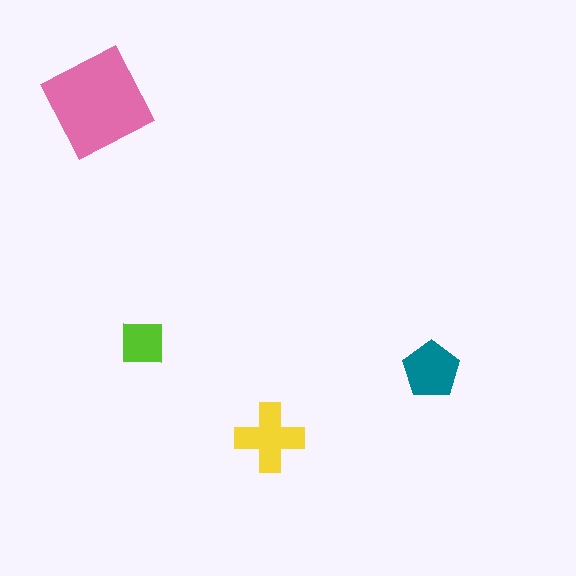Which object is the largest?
The pink diamond.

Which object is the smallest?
The lime square.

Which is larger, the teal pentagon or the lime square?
The teal pentagon.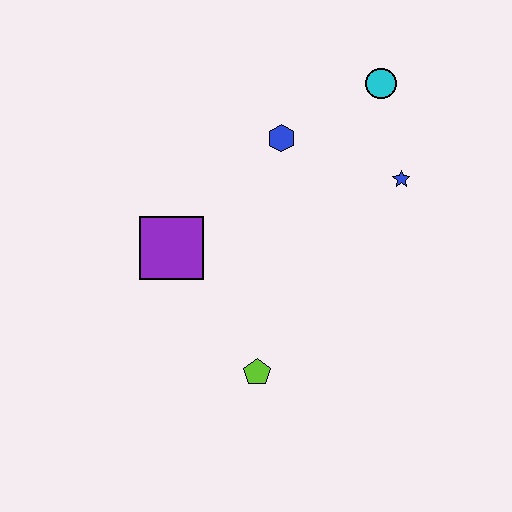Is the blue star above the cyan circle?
No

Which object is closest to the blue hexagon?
The cyan circle is closest to the blue hexagon.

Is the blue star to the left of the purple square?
No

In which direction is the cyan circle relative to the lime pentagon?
The cyan circle is above the lime pentagon.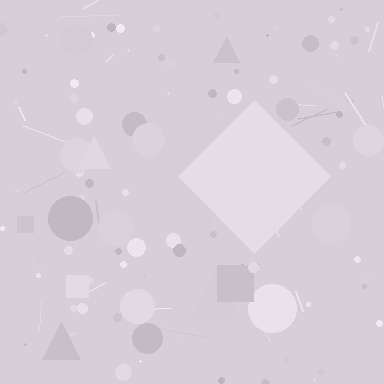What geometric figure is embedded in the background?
A diamond is embedded in the background.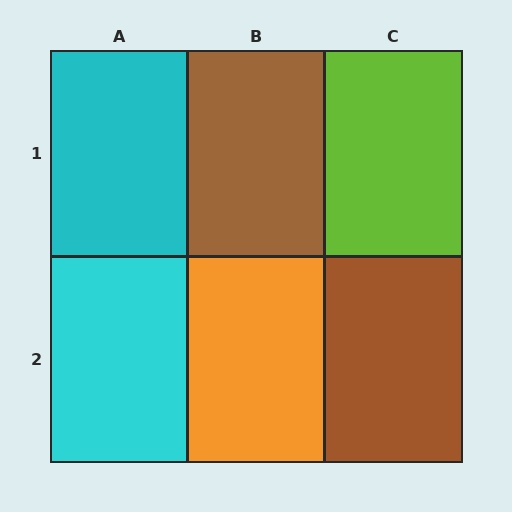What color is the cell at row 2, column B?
Orange.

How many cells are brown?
2 cells are brown.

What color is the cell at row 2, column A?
Cyan.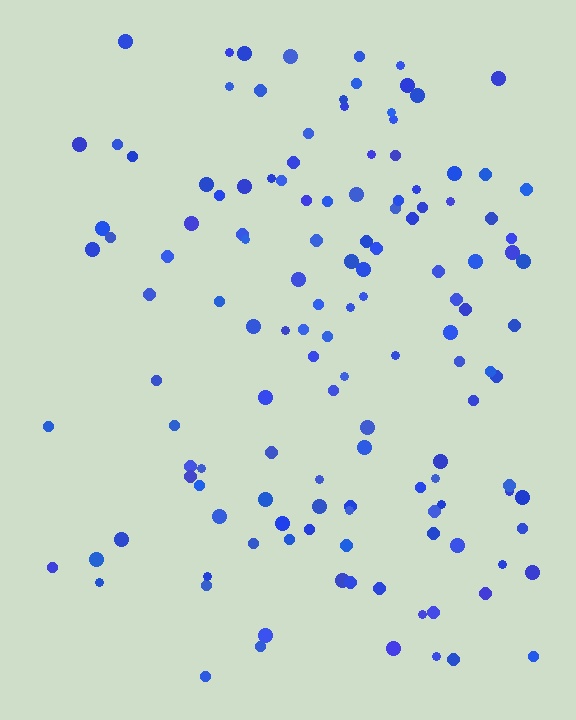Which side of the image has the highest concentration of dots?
The right.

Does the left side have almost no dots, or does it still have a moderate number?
Still a moderate number, just noticeably fewer than the right.